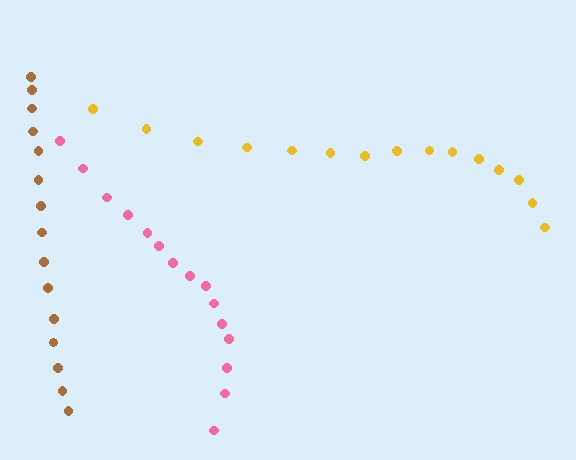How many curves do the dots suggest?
There are 3 distinct paths.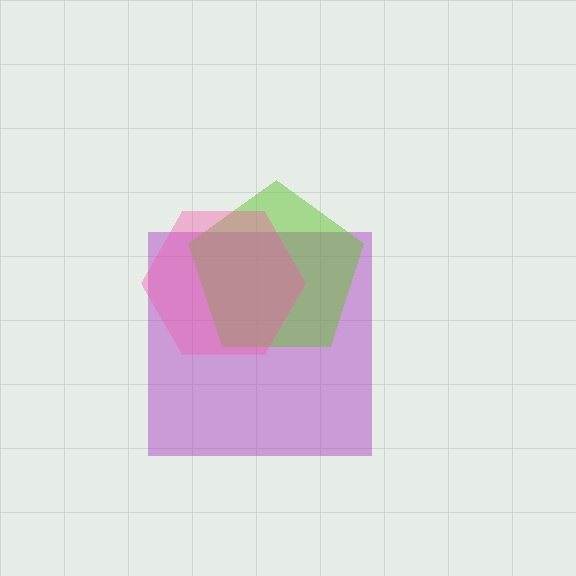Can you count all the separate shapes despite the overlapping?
Yes, there are 3 separate shapes.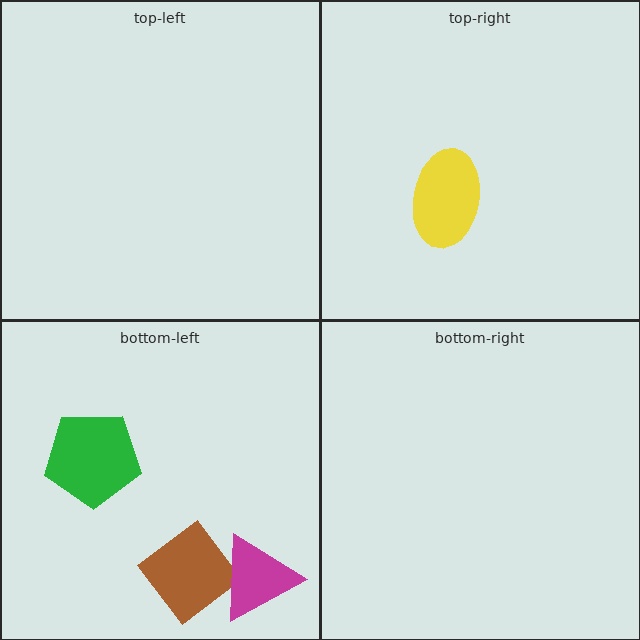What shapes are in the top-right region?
The yellow ellipse.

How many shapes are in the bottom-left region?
3.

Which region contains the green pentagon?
The bottom-left region.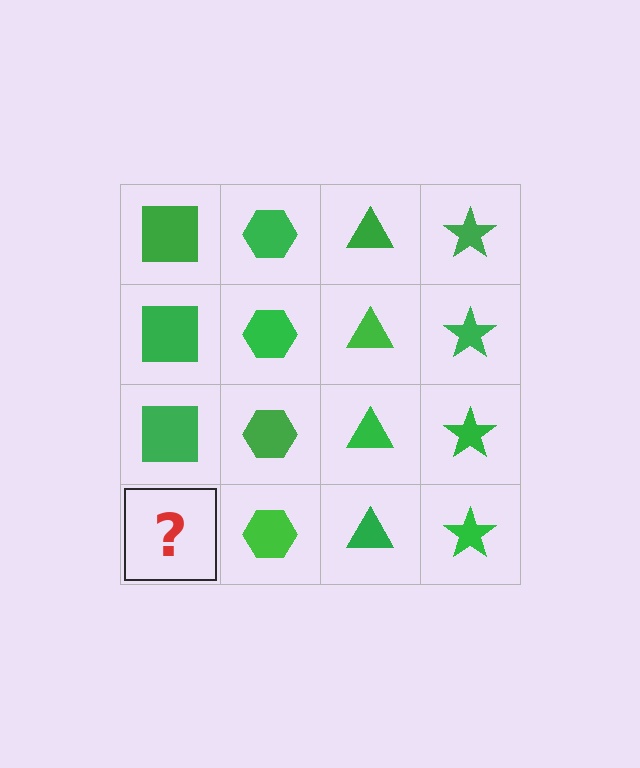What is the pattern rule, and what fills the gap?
The rule is that each column has a consistent shape. The gap should be filled with a green square.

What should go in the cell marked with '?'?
The missing cell should contain a green square.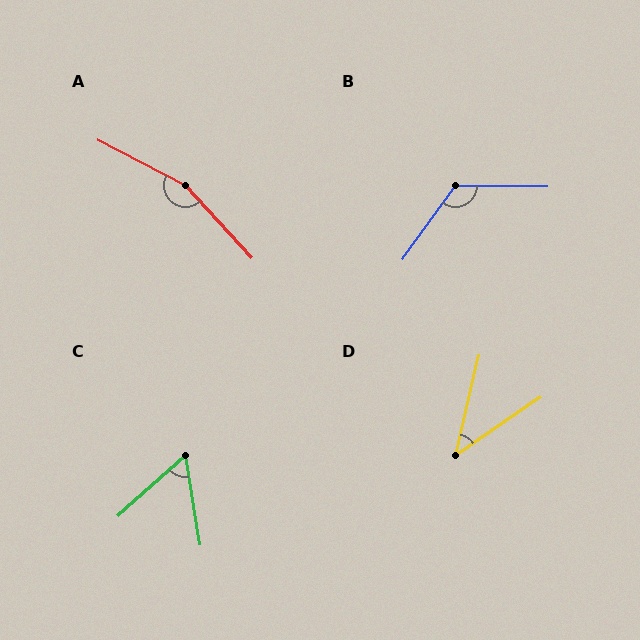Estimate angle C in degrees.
Approximately 57 degrees.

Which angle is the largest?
A, at approximately 160 degrees.